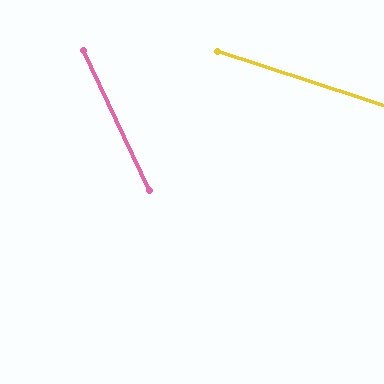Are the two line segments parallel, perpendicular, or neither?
Neither parallel nor perpendicular — they differ by about 47°.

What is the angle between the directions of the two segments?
Approximately 47 degrees.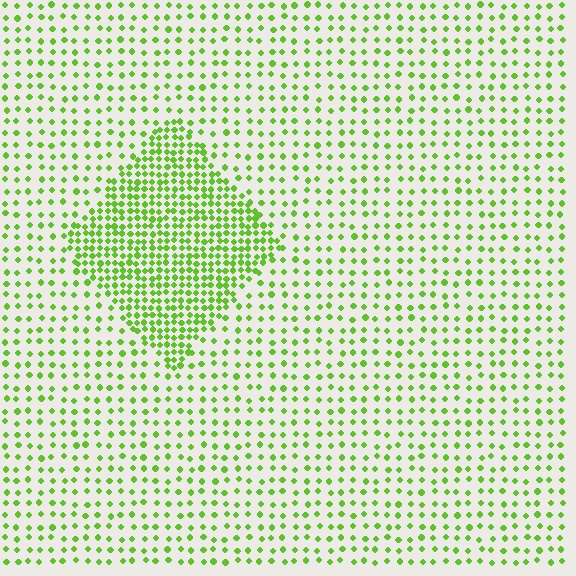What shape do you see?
I see a diamond.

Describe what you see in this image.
The image contains small lime elements arranged at two different densities. A diamond-shaped region is visible where the elements are more densely packed than the surrounding area.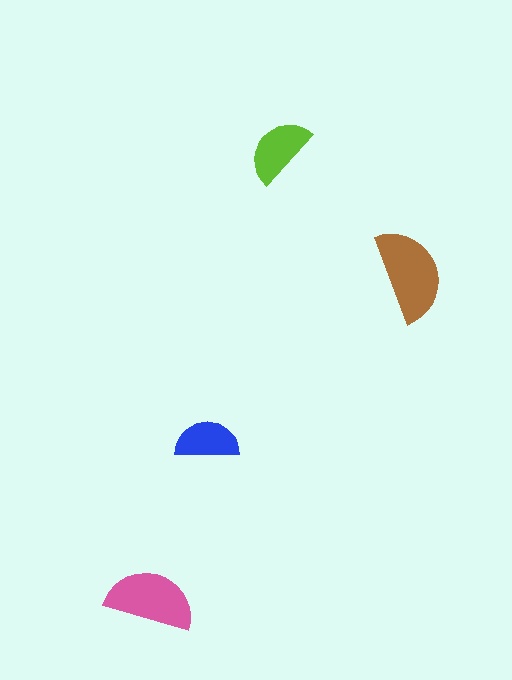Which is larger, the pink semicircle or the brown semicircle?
The brown one.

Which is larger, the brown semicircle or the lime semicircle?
The brown one.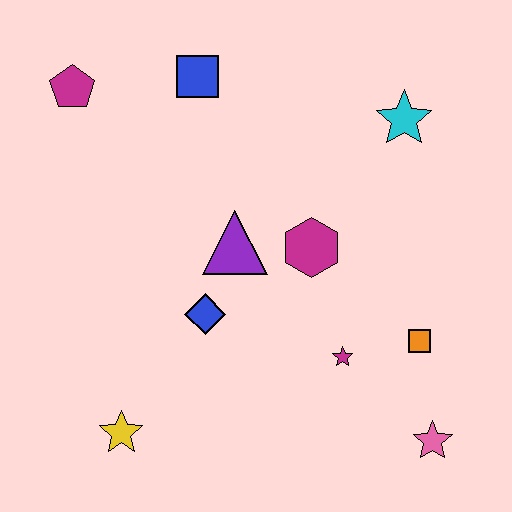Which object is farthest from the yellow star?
The cyan star is farthest from the yellow star.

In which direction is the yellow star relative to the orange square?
The yellow star is to the left of the orange square.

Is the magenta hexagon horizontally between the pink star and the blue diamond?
Yes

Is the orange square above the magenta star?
Yes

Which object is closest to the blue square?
The magenta pentagon is closest to the blue square.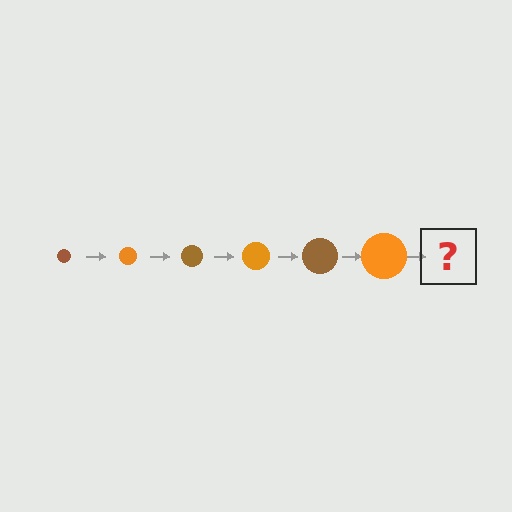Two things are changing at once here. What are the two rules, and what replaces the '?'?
The two rules are that the circle grows larger each step and the color cycles through brown and orange. The '?' should be a brown circle, larger than the previous one.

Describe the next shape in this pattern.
It should be a brown circle, larger than the previous one.